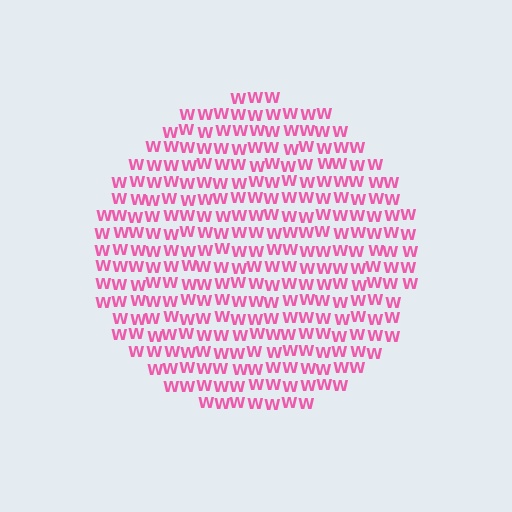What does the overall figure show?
The overall figure shows a circle.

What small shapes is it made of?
It is made of small letter W's.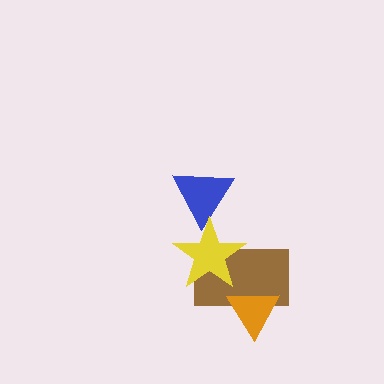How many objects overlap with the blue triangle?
1 object overlaps with the blue triangle.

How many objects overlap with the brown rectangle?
2 objects overlap with the brown rectangle.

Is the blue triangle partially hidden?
Yes, it is partially covered by another shape.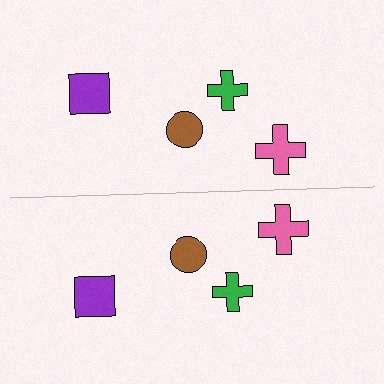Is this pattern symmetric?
Yes, this pattern has bilateral (reflection) symmetry.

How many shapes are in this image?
There are 8 shapes in this image.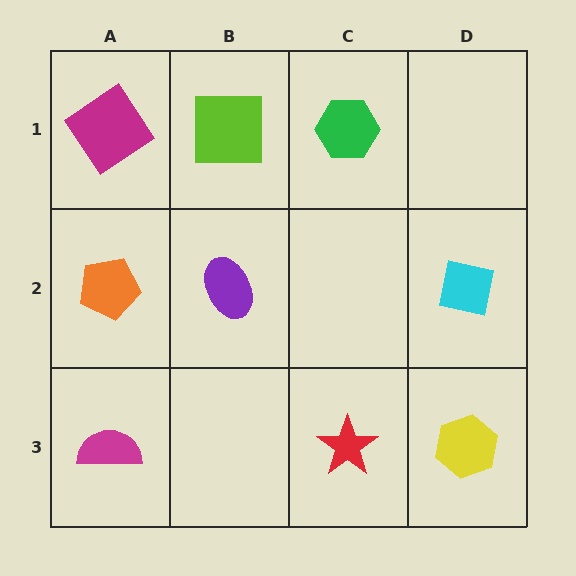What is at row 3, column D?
A yellow hexagon.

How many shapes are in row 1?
3 shapes.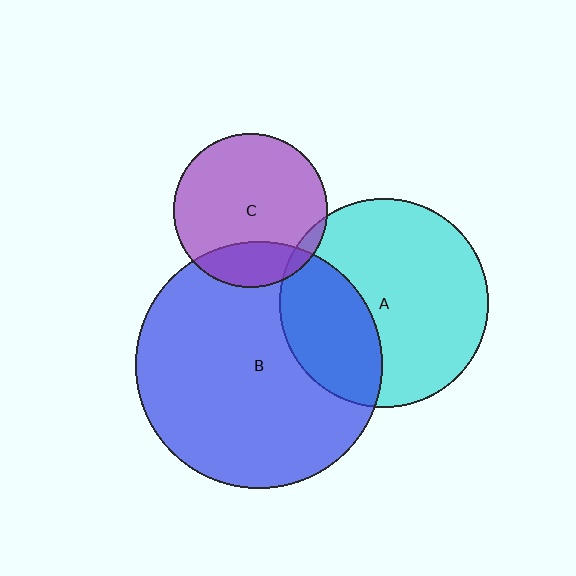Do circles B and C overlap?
Yes.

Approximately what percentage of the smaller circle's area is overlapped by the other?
Approximately 20%.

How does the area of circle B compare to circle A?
Approximately 1.4 times.